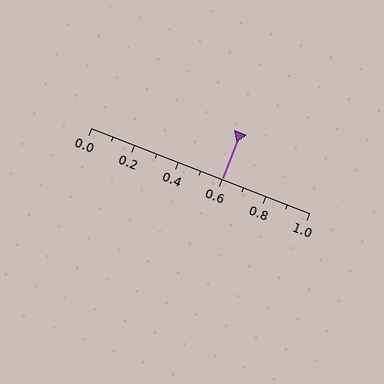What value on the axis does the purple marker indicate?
The marker indicates approximately 0.6.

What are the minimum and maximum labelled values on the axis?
The axis runs from 0.0 to 1.0.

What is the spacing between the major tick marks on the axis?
The major ticks are spaced 0.2 apart.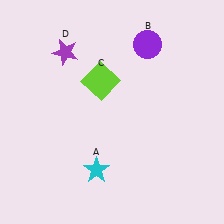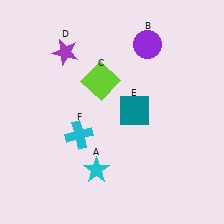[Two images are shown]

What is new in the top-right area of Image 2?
A teal square (E) was added in the top-right area of Image 2.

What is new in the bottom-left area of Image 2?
A cyan cross (F) was added in the bottom-left area of Image 2.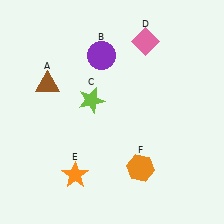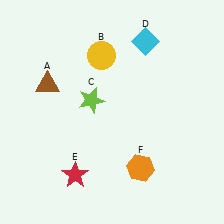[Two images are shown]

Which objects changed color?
B changed from purple to yellow. D changed from pink to cyan. E changed from orange to red.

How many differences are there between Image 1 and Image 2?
There are 3 differences between the two images.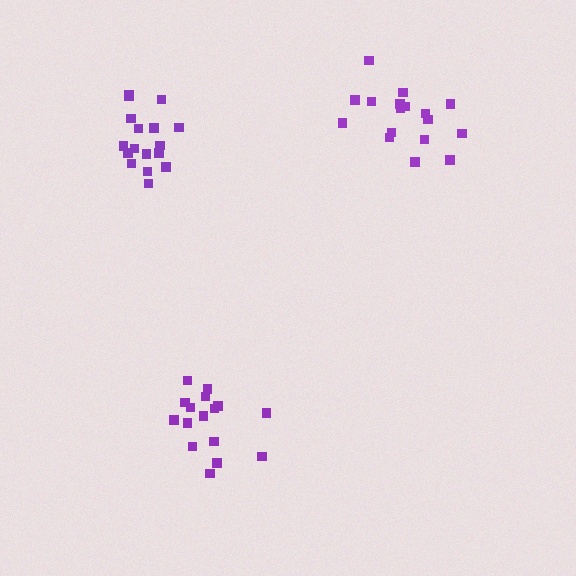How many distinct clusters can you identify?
There are 3 distinct clusters.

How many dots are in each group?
Group 1: 16 dots, Group 2: 17 dots, Group 3: 17 dots (50 total).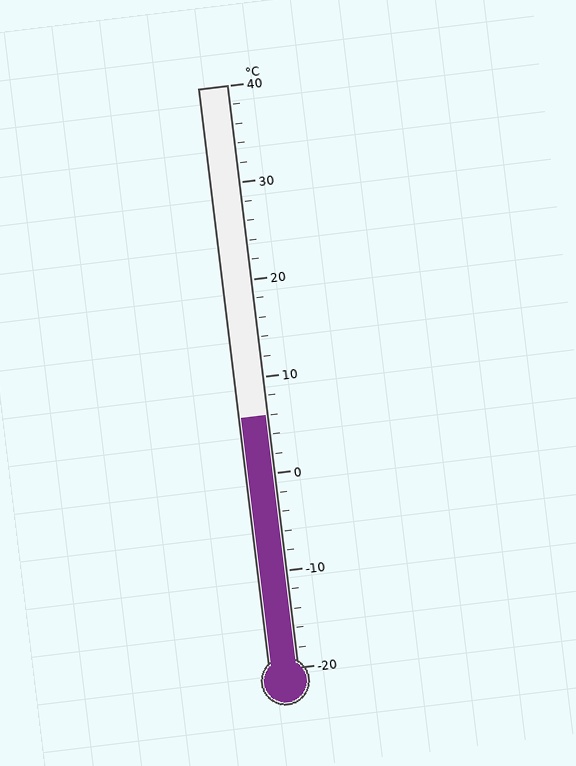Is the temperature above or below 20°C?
The temperature is below 20°C.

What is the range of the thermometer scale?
The thermometer scale ranges from -20°C to 40°C.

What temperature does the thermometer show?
The thermometer shows approximately 6°C.